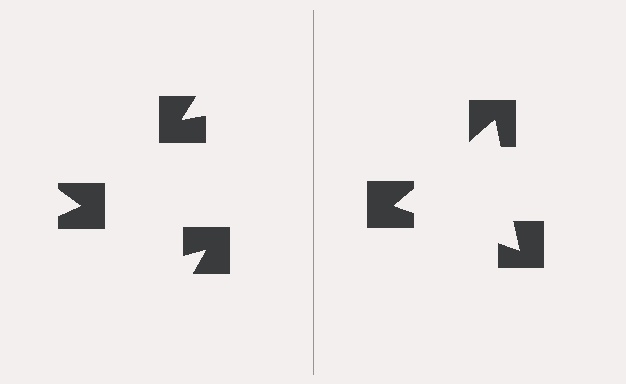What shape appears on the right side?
An illusory triangle.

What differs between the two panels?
The notched squares are positioned identically on both sides; only the wedge orientations differ. On the right they align to a triangle; on the left they are misaligned.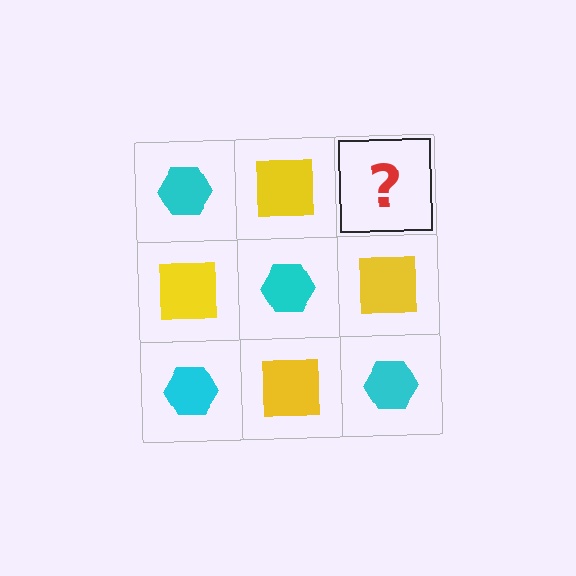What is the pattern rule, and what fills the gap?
The rule is that it alternates cyan hexagon and yellow square in a checkerboard pattern. The gap should be filled with a cyan hexagon.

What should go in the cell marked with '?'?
The missing cell should contain a cyan hexagon.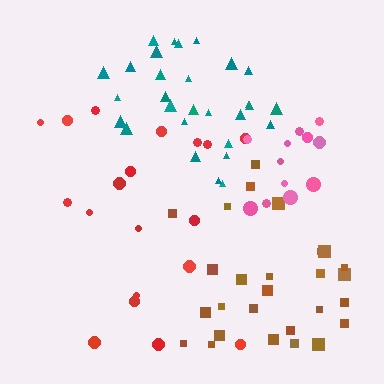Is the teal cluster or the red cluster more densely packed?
Teal.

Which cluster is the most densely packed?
Pink.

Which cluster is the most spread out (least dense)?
Red.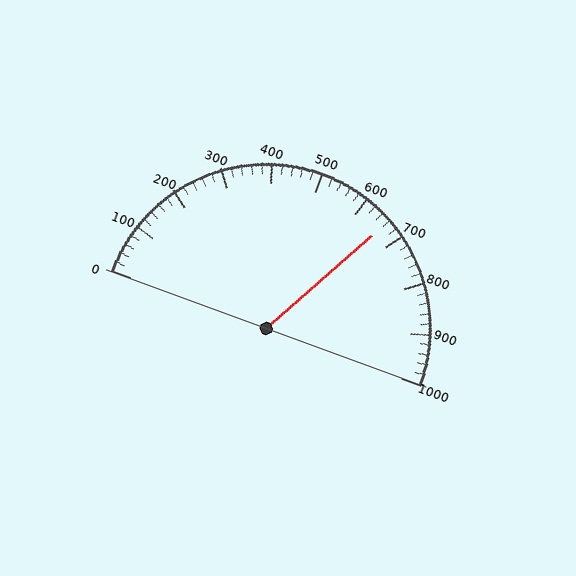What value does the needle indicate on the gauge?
The needle indicates approximately 660.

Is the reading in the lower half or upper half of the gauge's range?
The reading is in the upper half of the range (0 to 1000).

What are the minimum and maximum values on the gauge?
The gauge ranges from 0 to 1000.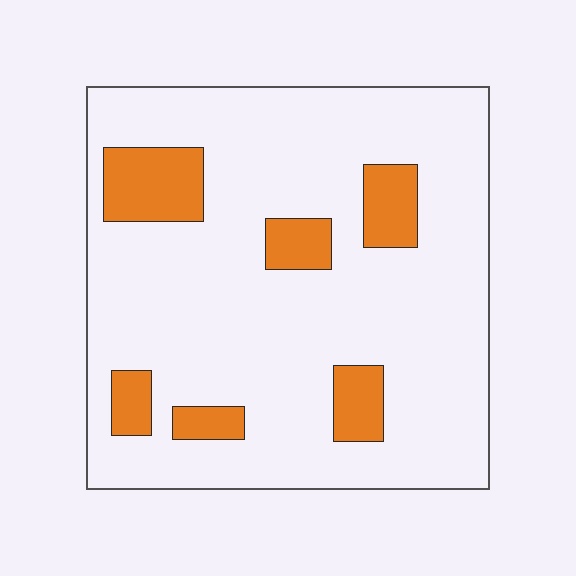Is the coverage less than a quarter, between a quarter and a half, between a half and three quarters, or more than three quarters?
Less than a quarter.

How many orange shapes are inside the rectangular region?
6.